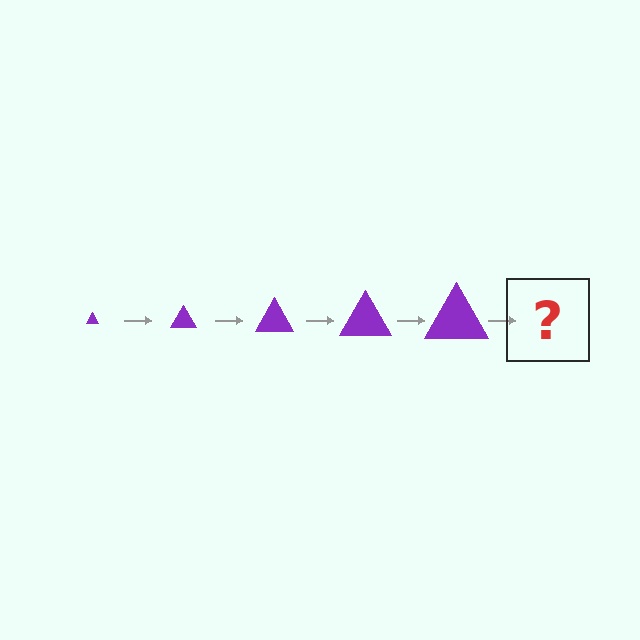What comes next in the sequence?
The next element should be a purple triangle, larger than the previous one.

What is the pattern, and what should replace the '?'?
The pattern is that the triangle gets progressively larger each step. The '?' should be a purple triangle, larger than the previous one.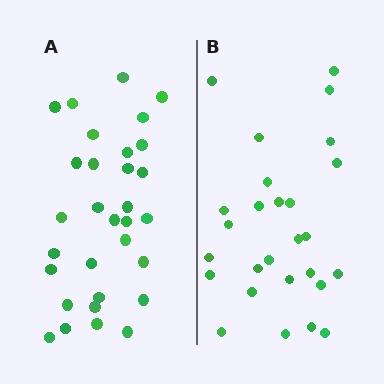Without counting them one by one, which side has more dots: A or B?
Region A (the left region) has more dots.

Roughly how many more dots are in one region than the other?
Region A has about 4 more dots than region B.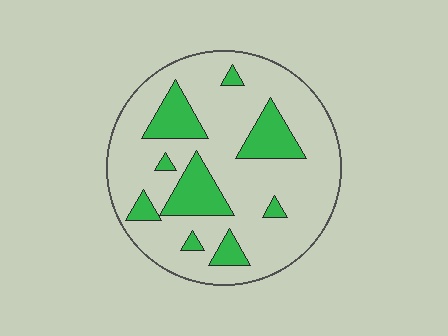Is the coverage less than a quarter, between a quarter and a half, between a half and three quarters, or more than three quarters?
Less than a quarter.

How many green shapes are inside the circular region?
9.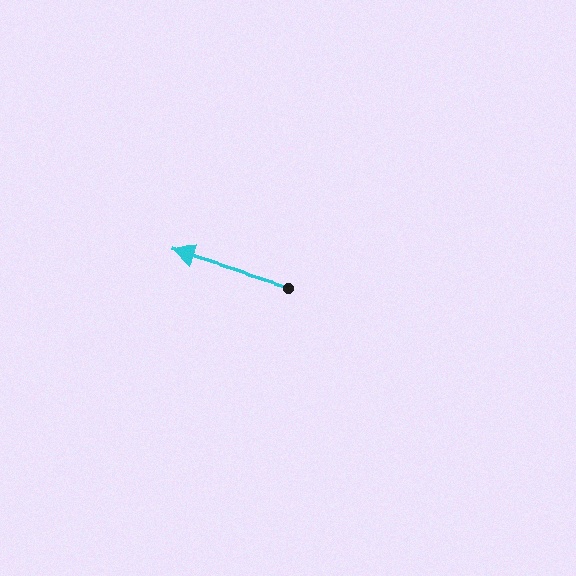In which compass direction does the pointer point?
West.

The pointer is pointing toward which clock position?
Roughly 10 o'clock.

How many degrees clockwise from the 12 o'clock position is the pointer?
Approximately 287 degrees.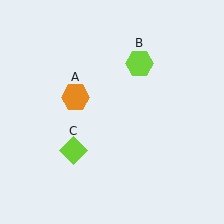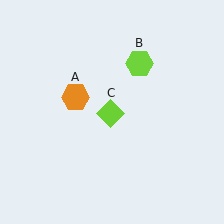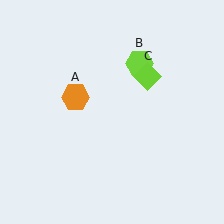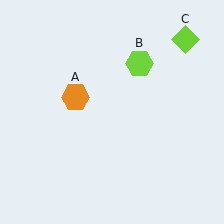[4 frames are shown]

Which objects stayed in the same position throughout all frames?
Orange hexagon (object A) and lime hexagon (object B) remained stationary.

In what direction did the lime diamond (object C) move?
The lime diamond (object C) moved up and to the right.